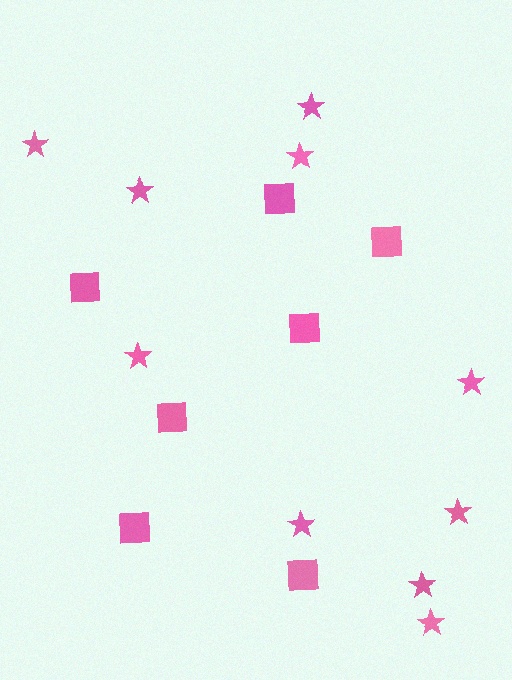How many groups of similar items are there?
There are 2 groups: one group of squares (7) and one group of stars (10).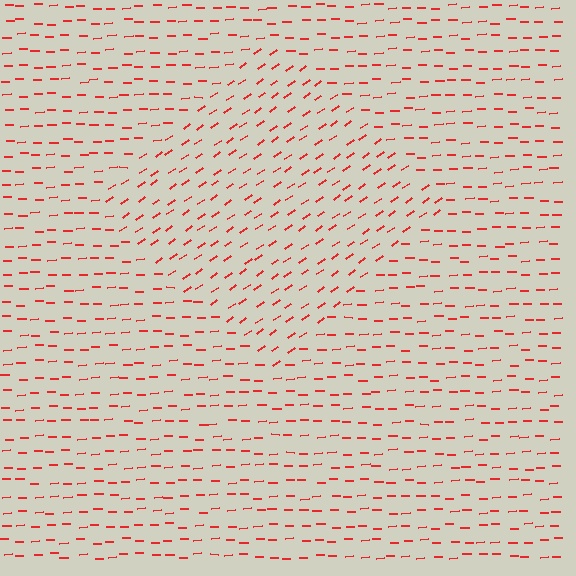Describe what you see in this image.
The image is filled with small red line segments. A diamond region in the image has lines oriented differently from the surrounding lines, creating a visible texture boundary.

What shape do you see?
I see a diamond.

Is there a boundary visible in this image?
Yes, there is a texture boundary formed by a change in line orientation.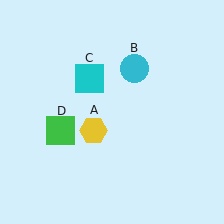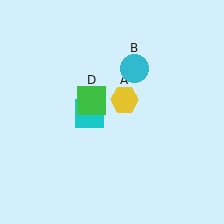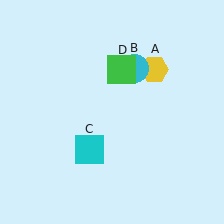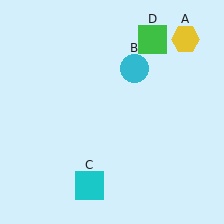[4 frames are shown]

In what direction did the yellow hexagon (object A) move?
The yellow hexagon (object A) moved up and to the right.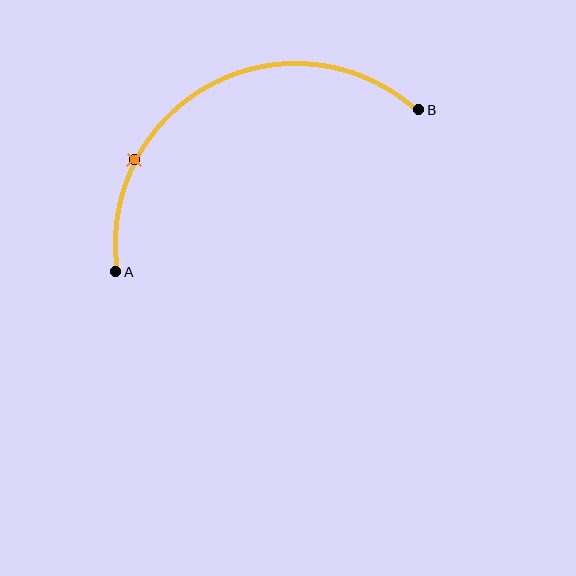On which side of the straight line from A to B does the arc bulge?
The arc bulges above the straight line connecting A and B.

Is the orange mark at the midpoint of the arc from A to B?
No. The orange mark lies on the arc but is closer to endpoint A. The arc midpoint would be at the point on the curve equidistant along the arc from both A and B.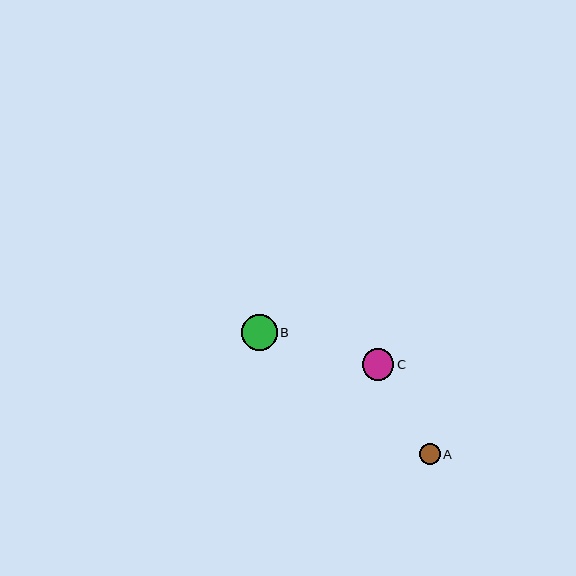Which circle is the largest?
Circle B is the largest with a size of approximately 36 pixels.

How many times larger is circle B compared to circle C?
Circle B is approximately 1.1 times the size of circle C.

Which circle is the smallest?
Circle A is the smallest with a size of approximately 21 pixels.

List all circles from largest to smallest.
From largest to smallest: B, C, A.